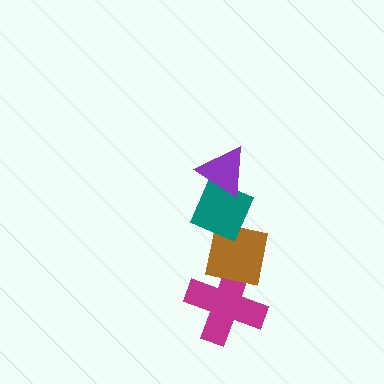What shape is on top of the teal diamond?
The purple triangle is on top of the teal diamond.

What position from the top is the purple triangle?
The purple triangle is 1st from the top.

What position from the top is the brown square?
The brown square is 3rd from the top.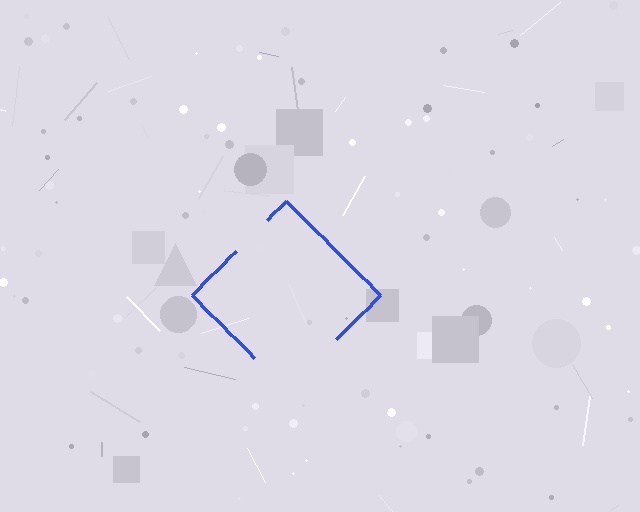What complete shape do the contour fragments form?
The contour fragments form a diamond.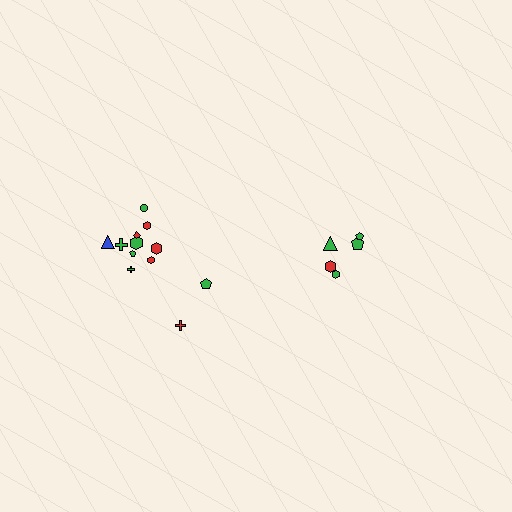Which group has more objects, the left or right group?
The left group.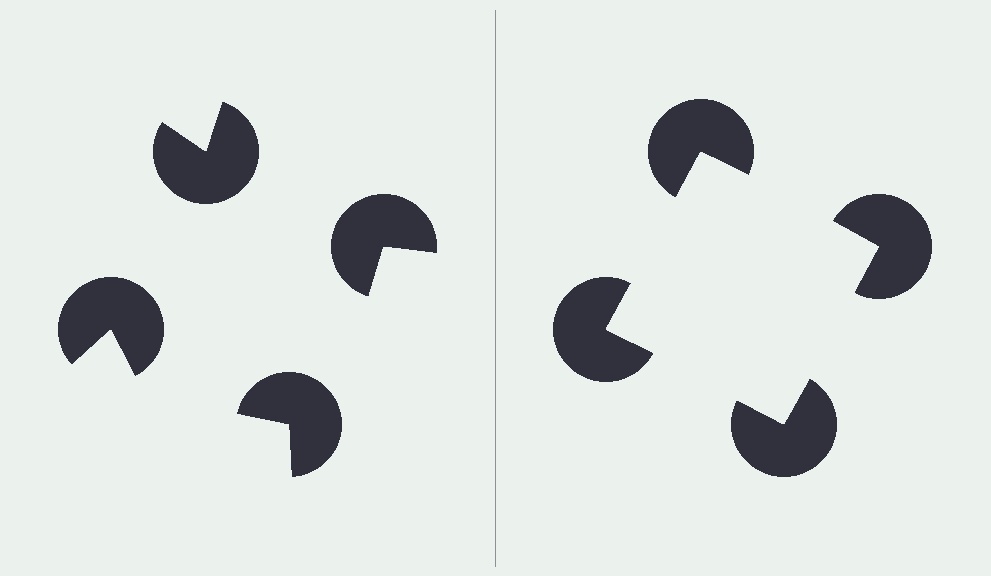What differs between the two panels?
The pac-man discs are positioned identically on both sides; only the wedge orientations differ. On the right they align to a square; on the left they are misaligned.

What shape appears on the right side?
An illusory square.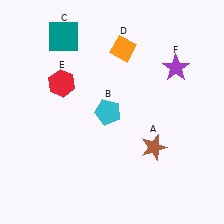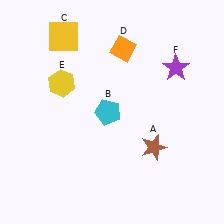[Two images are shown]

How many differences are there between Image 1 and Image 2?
There are 2 differences between the two images.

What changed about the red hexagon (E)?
In Image 1, E is red. In Image 2, it changed to yellow.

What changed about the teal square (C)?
In Image 1, C is teal. In Image 2, it changed to yellow.